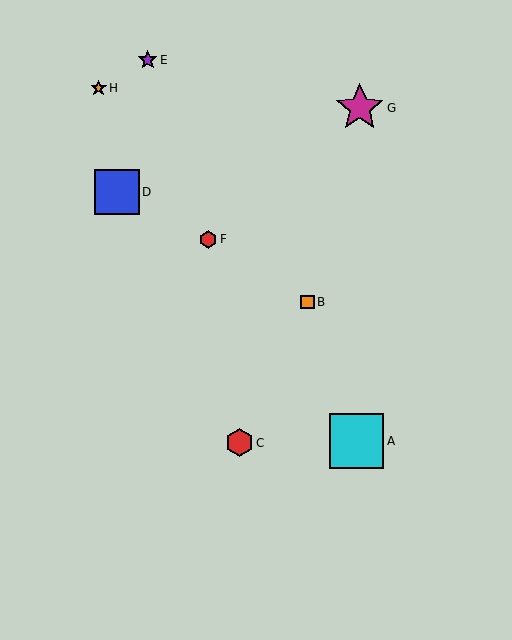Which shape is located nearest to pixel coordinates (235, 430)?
The red hexagon (labeled C) at (240, 443) is nearest to that location.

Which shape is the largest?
The cyan square (labeled A) is the largest.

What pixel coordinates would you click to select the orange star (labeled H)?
Click at (99, 88) to select the orange star H.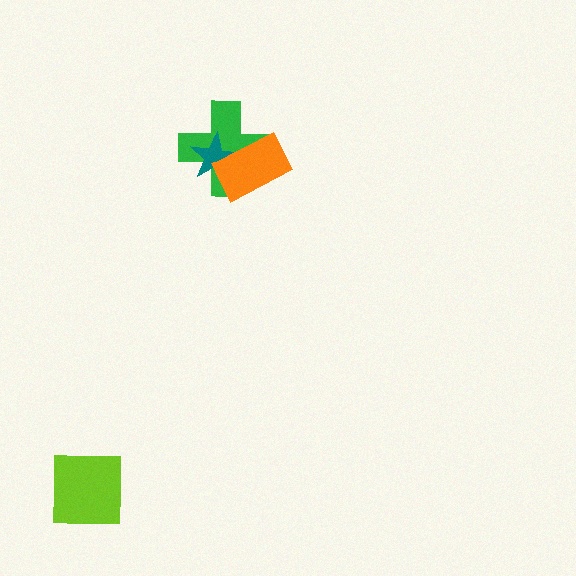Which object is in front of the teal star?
The orange rectangle is in front of the teal star.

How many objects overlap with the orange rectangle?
2 objects overlap with the orange rectangle.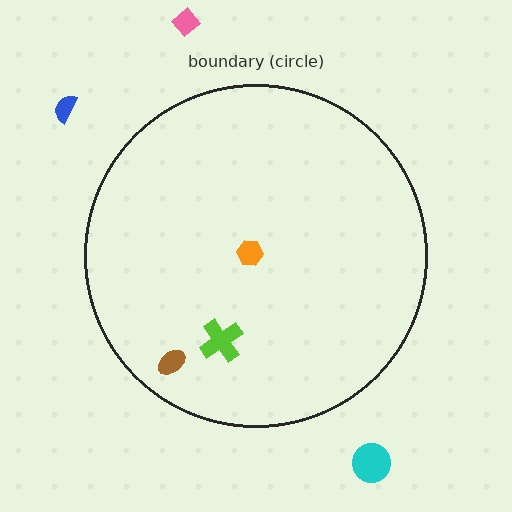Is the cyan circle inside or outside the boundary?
Outside.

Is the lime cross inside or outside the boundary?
Inside.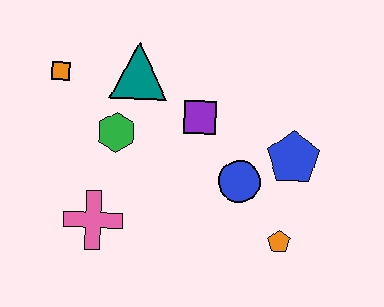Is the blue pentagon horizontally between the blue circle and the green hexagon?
No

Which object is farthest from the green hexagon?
The orange pentagon is farthest from the green hexagon.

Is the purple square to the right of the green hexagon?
Yes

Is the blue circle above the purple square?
No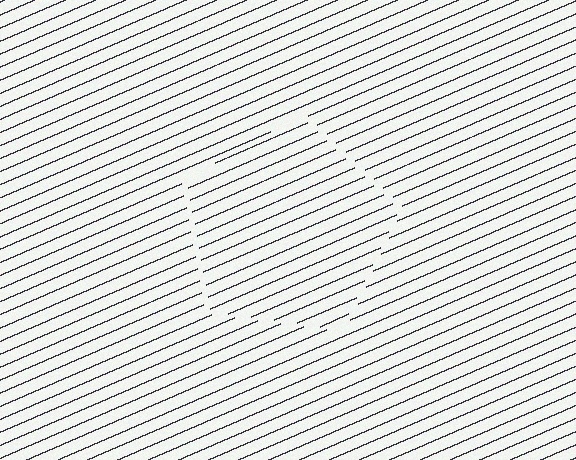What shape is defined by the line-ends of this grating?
An illusory pentagon. The interior of the shape contains the same grating, shifted by half a period — the contour is defined by the phase discontinuity where line-ends from the inner and outer gratings abut.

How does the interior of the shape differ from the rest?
The interior of the shape contains the same grating, shifted by half a period — the contour is defined by the phase discontinuity where line-ends from the inner and outer gratings abut.